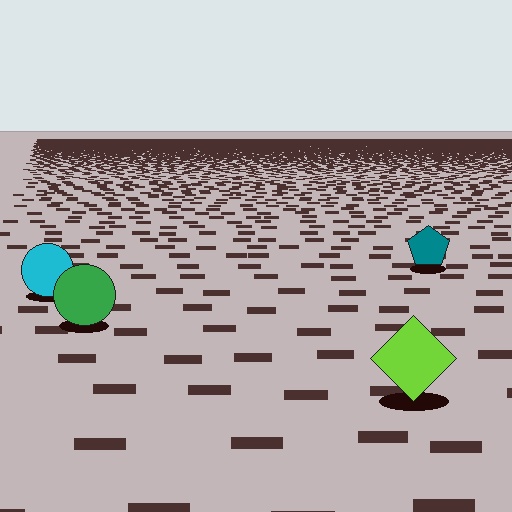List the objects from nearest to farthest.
From nearest to farthest: the lime diamond, the green circle, the cyan circle, the teal pentagon.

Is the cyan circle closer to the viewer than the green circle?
No. The green circle is closer — you can tell from the texture gradient: the ground texture is coarser near it.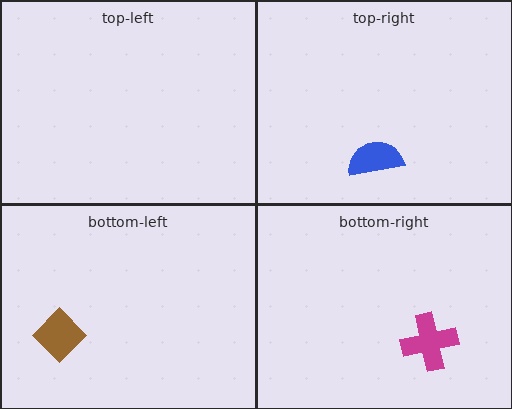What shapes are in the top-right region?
The blue semicircle.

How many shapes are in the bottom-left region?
1.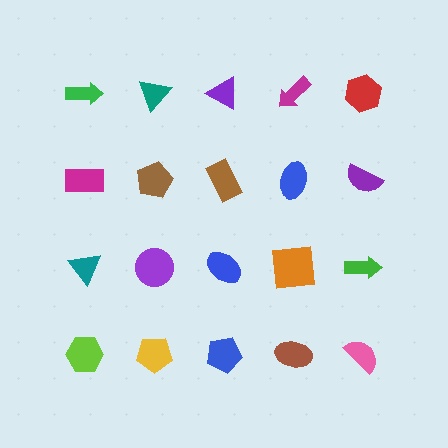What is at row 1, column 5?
A red hexagon.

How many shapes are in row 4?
5 shapes.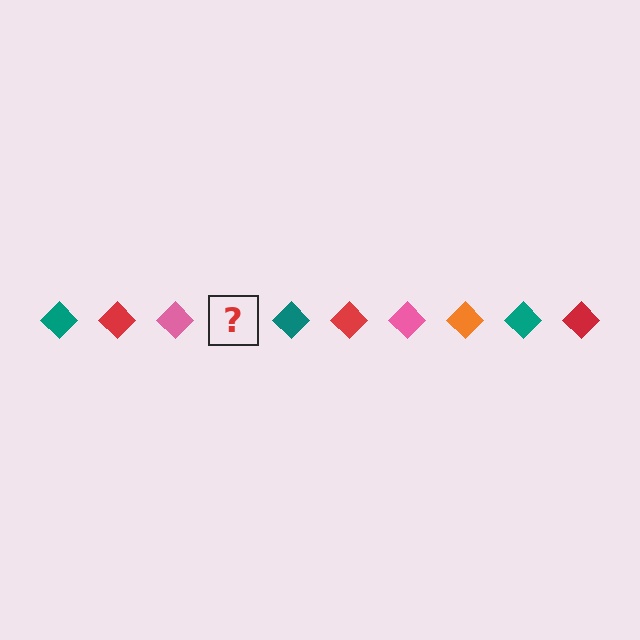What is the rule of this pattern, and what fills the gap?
The rule is that the pattern cycles through teal, red, pink, orange diamonds. The gap should be filled with an orange diamond.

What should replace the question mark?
The question mark should be replaced with an orange diamond.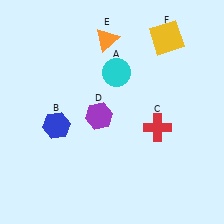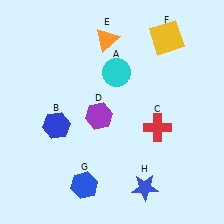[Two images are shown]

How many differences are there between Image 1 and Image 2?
There are 2 differences between the two images.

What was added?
A blue hexagon (G), a blue star (H) were added in Image 2.